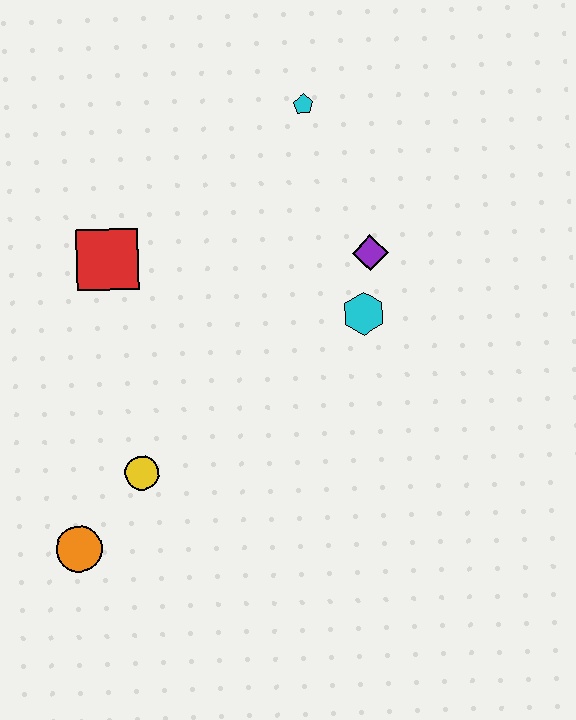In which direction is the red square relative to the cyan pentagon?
The red square is to the left of the cyan pentagon.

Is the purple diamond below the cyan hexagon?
No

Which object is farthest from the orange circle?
The cyan pentagon is farthest from the orange circle.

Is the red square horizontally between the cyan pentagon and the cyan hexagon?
No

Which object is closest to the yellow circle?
The orange circle is closest to the yellow circle.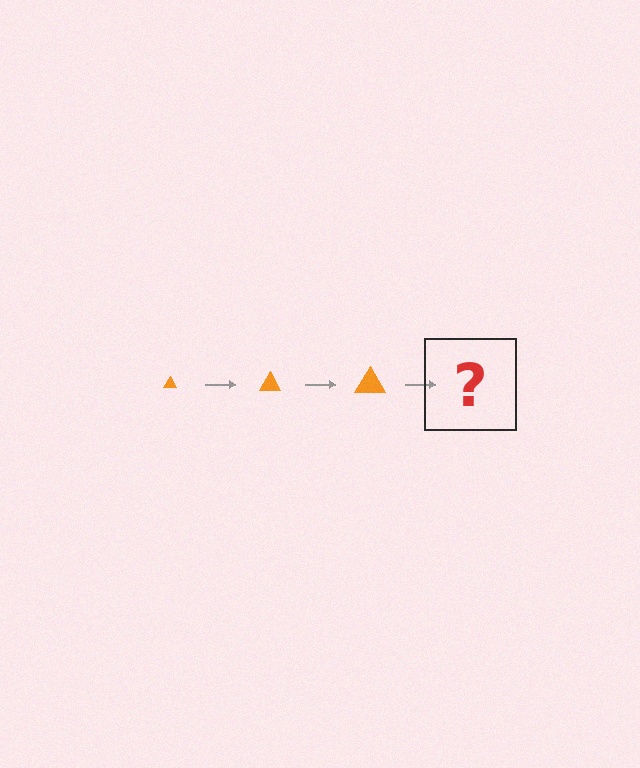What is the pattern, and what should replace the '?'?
The pattern is that the triangle gets progressively larger each step. The '?' should be an orange triangle, larger than the previous one.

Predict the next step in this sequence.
The next step is an orange triangle, larger than the previous one.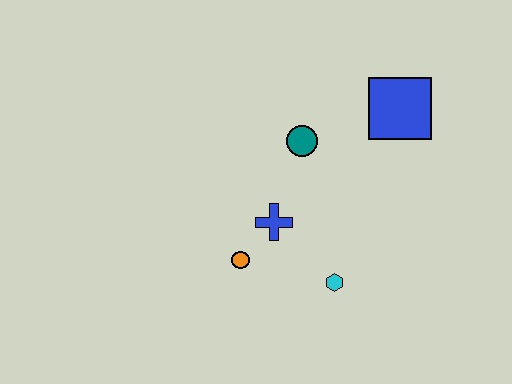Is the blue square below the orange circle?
No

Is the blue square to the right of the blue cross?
Yes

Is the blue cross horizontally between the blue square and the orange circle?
Yes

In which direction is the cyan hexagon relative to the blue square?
The cyan hexagon is below the blue square.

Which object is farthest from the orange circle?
The blue square is farthest from the orange circle.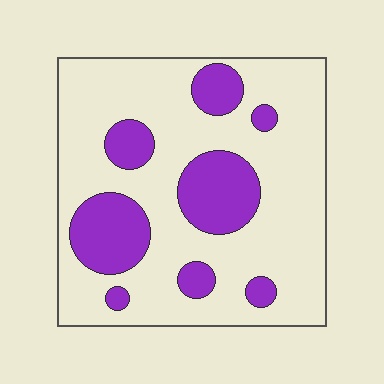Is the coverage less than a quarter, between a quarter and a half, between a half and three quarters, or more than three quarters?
Less than a quarter.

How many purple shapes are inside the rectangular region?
8.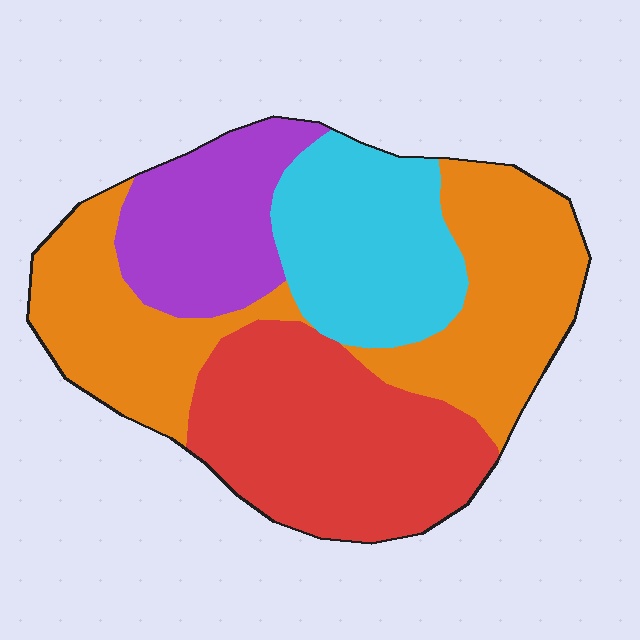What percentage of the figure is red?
Red takes up about one quarter (1/4) of the figure.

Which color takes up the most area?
Orange, at roughly 35%.